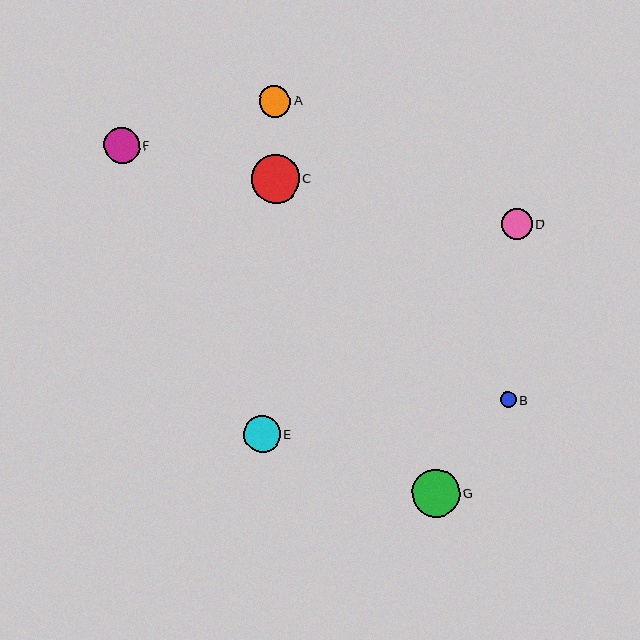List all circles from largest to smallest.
From largest to smallest: C, G, E, F, A, D, B.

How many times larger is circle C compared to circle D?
Circle C is approximately 1.6 times the size of circle D.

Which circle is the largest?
Circle C is the largest with a size of approximately 48 pixels.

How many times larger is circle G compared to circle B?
Circle G is approximately 3.0 times the size of circle B.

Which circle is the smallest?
Circle B is the smallest with a size of approximately 16 pixels.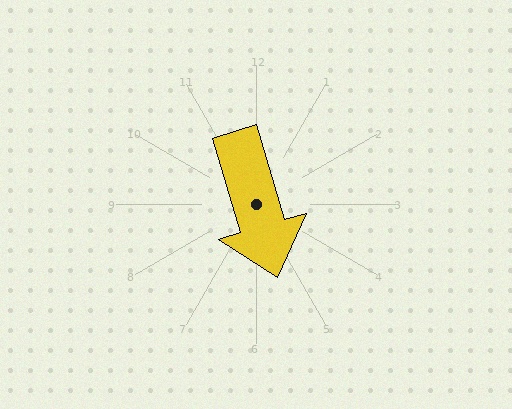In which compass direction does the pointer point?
South.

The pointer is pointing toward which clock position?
Roughly 5 o'clock.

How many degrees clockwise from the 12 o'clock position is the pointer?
Approximately 163 degrees.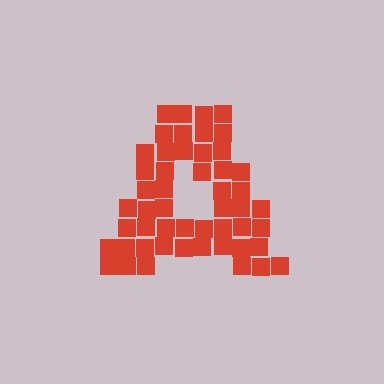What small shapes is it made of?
It is made of small squares.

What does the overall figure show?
The overall figure shows the letter A.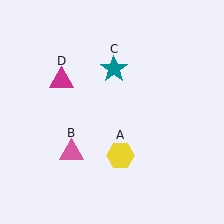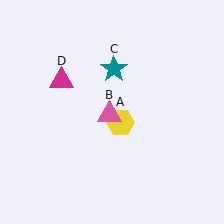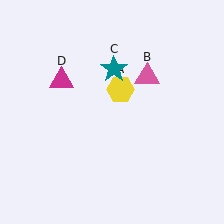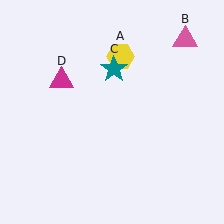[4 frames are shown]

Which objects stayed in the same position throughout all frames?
Teal star (object C) and magenta triangle (object D) remained stationary.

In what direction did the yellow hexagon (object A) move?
The yellow hexagon (object A) moved up.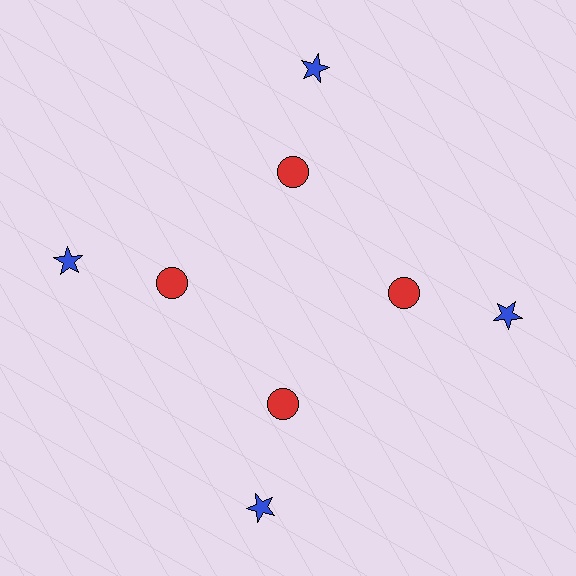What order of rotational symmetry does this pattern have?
This pattern has 4-fold rotational symmetry.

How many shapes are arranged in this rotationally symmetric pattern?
There are 8 shapes, arranged in 4 groups of 2.